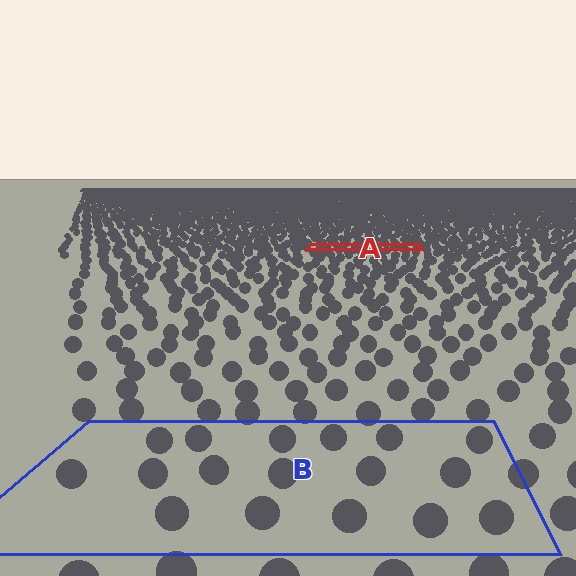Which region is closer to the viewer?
Region B is closer. The texture elements there are larger and more spread out.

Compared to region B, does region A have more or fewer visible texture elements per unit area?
Region A has more texture elements per unit area — they are packed more densely because it is farther away.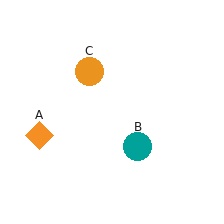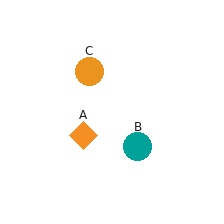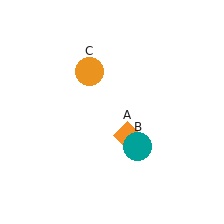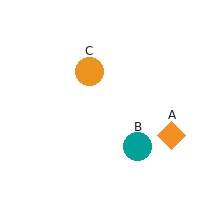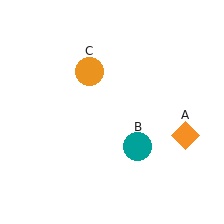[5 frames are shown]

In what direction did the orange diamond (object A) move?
The orange diamond (object A) moved right.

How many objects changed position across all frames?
1 object changed position: orange diamond (object A).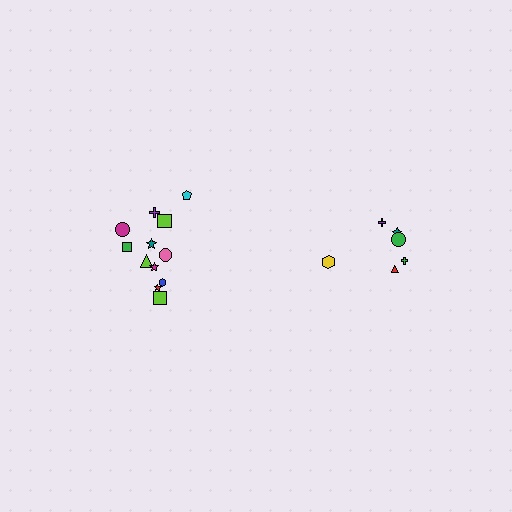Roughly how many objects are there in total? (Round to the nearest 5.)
Roughly 20 objects in total.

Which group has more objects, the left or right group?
The left group.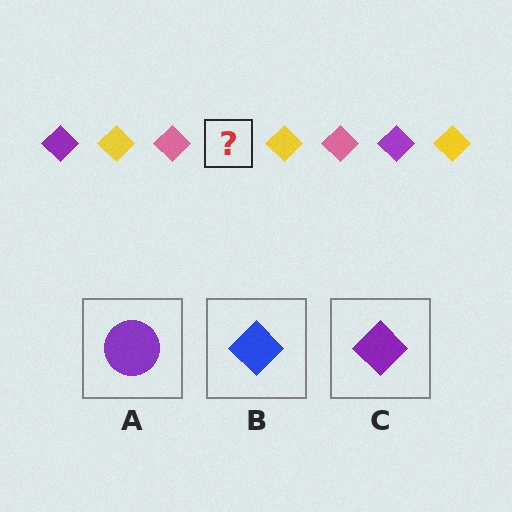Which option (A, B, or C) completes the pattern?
C.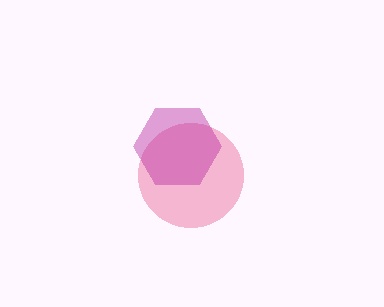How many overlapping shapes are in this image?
There are 2 overlapping shapes in the image.